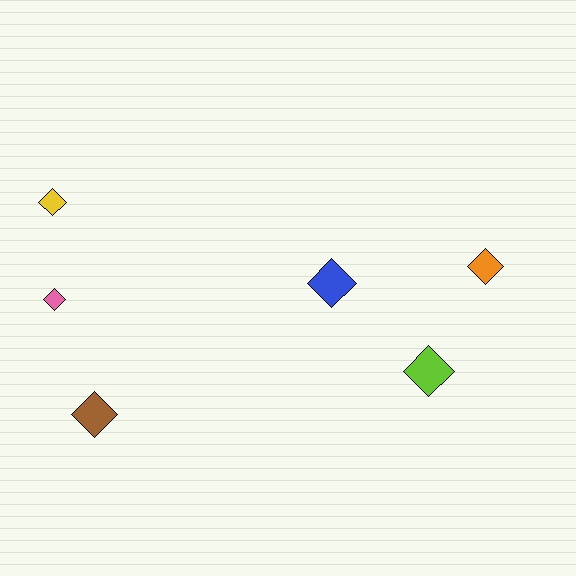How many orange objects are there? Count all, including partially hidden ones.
There is 1 orange object.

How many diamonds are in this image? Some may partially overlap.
There are 6 diamonds.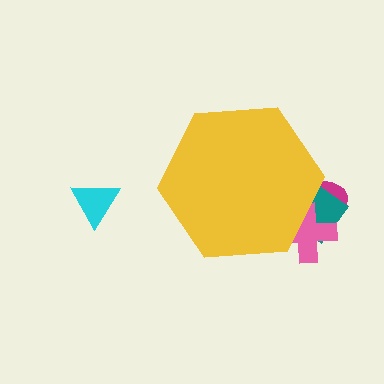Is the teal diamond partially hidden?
Yes, the teal diamond is partially hidden behind the yellow hexagon.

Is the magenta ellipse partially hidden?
Yes, the magenta ellipse is partially hidden behind the yellow hexagon.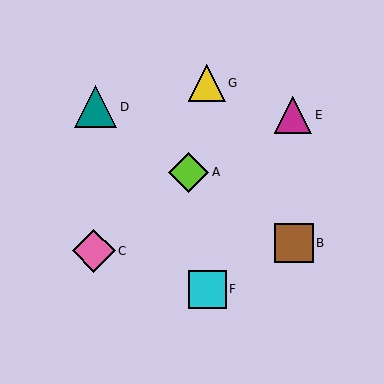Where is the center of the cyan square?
The center of the cyan square is at (207, 289).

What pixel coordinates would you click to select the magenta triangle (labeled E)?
Click at (293, 115) to select the magenta triangle E.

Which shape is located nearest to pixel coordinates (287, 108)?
The magenta triangle (labeled E) at (293, 115) is nearest to that location.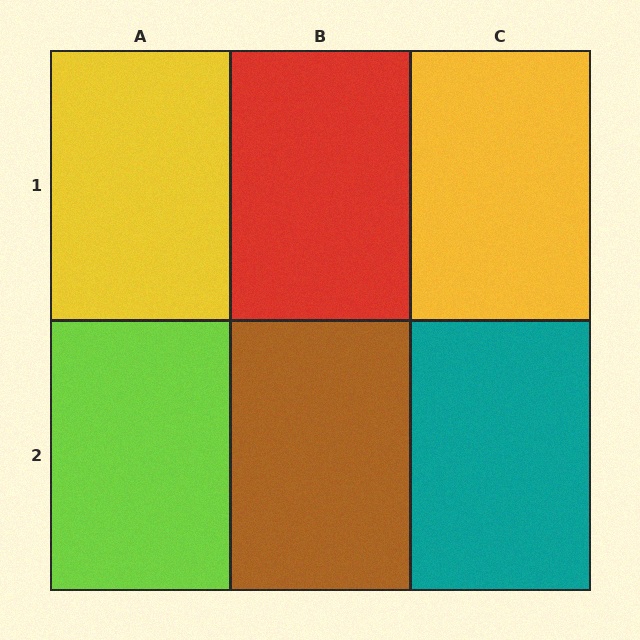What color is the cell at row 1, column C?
Yellow.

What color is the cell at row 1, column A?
Yellow.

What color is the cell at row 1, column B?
Red.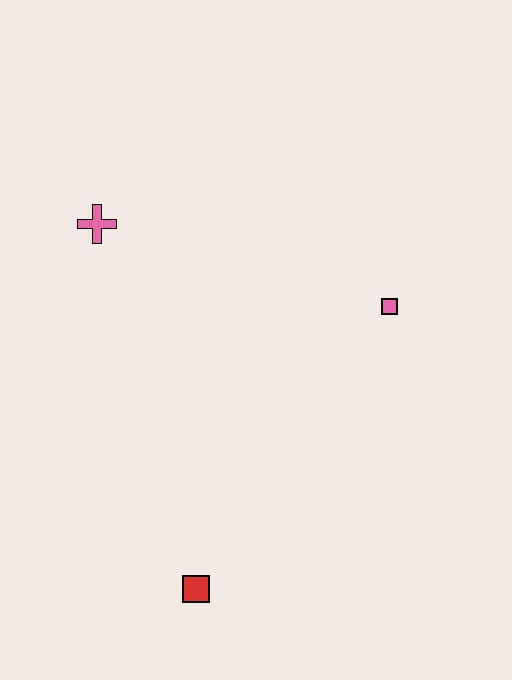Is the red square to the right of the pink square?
No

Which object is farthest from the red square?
The pink cross is farthest from the red square.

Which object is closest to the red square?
The pink square is closest to the red square.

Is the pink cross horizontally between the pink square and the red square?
No